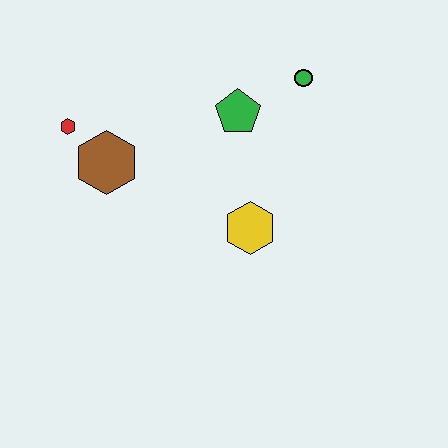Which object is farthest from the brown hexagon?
The green circle is farthest from the brown hexagon.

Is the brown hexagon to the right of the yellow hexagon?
No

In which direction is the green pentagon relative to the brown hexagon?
The green pentagon is to the right of the brown hexagon.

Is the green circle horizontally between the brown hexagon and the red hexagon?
No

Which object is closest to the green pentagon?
The green circle is closest to the green pentagon.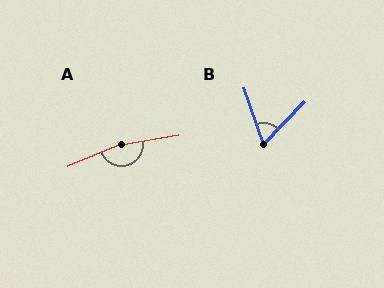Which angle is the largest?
A, at approximately 167 degrees.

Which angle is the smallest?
B, at approximately 64 degrees.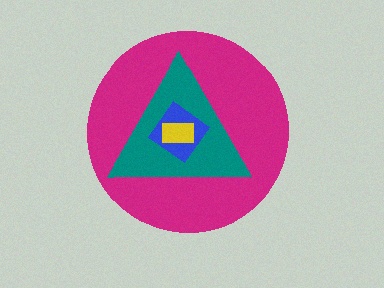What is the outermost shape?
The magenta circle.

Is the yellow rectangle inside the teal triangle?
Yes.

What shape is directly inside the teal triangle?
The blue diamond.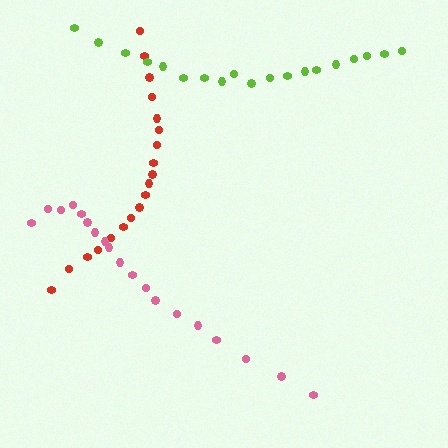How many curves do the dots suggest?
There are 3 distinct paths.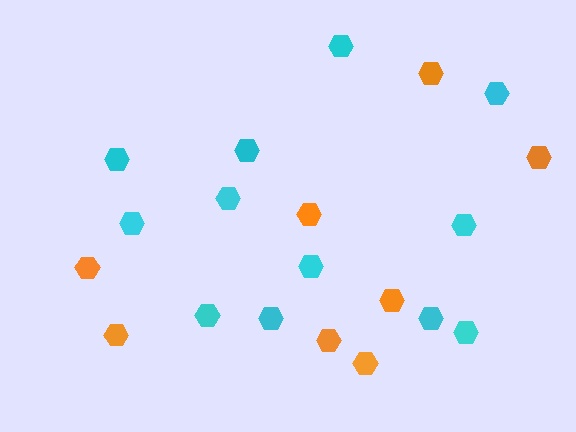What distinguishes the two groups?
There are 2 groups: one group of orange hexagons (8) and one group of cyan hexagons (12).